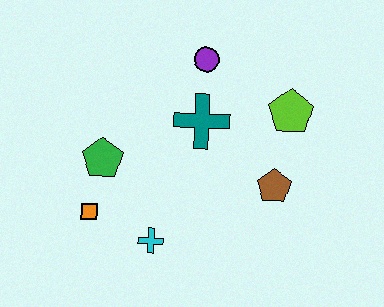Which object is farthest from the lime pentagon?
The orange square is farthest from the lime pentagon.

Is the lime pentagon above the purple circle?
No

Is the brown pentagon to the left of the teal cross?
No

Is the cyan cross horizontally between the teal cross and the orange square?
Yes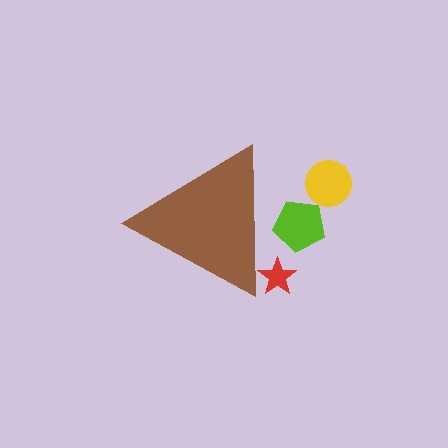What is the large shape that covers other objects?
A brown triangle.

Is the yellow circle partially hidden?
No, the yellow circle is fully visible.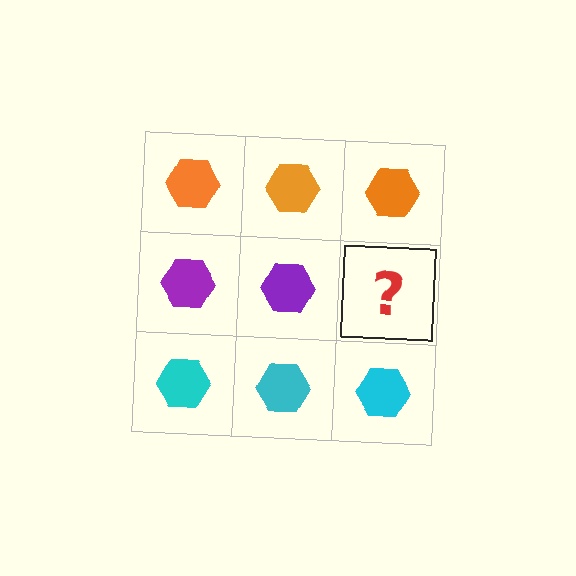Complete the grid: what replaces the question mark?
The question mark should be replaced with a purple hexagon.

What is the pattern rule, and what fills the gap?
The rule is that each row has a consistent color. The gap should be filled with a purple hexagon.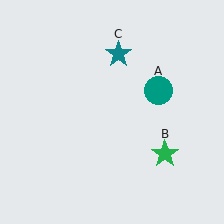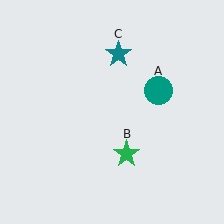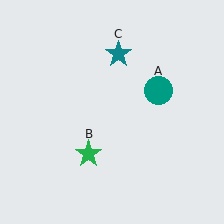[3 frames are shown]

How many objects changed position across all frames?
1 object changed position: green star (object B).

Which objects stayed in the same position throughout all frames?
Teal circle (object A) and teal star (object C) remained stationary.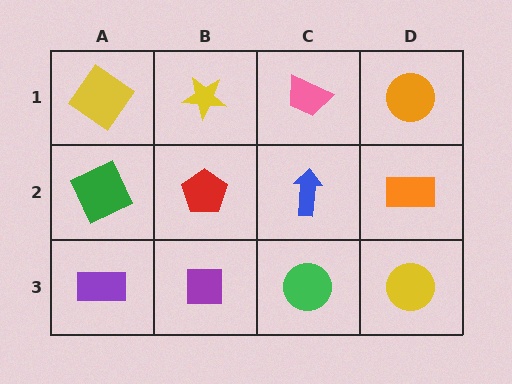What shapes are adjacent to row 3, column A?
A green square (row 2, column A), a purple square (row 3, column B).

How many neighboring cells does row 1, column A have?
2.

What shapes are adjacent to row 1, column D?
An orange rectangle (row 2, column D), a pink trapezoid (row 1, column C).